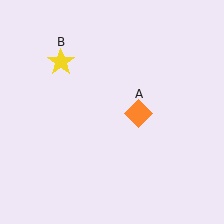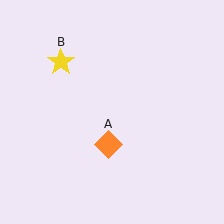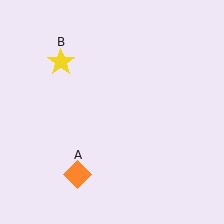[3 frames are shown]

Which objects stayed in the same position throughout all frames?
Yellow star (object B) remained stationary.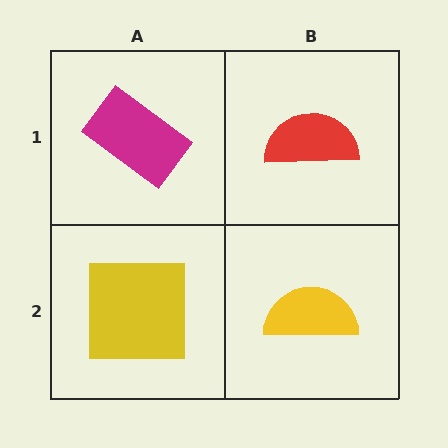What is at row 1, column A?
A magenta rectangle.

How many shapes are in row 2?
2 shapes.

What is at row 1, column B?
A red semicircle.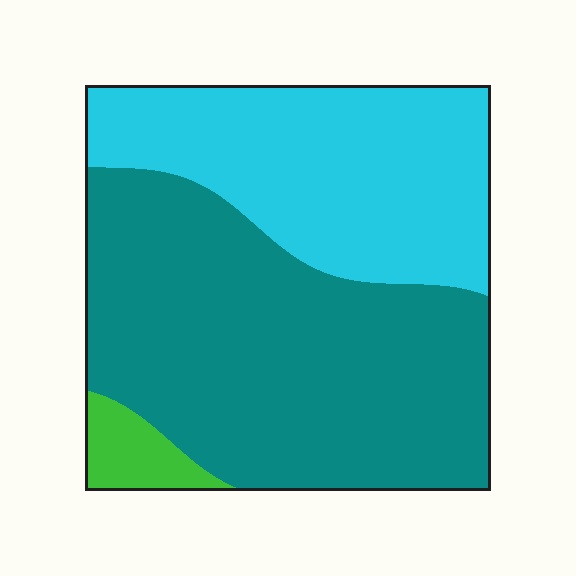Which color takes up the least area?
Green, at roughly 5%.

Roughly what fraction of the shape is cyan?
Cyan takes up about three eighths (3/8) of the shape.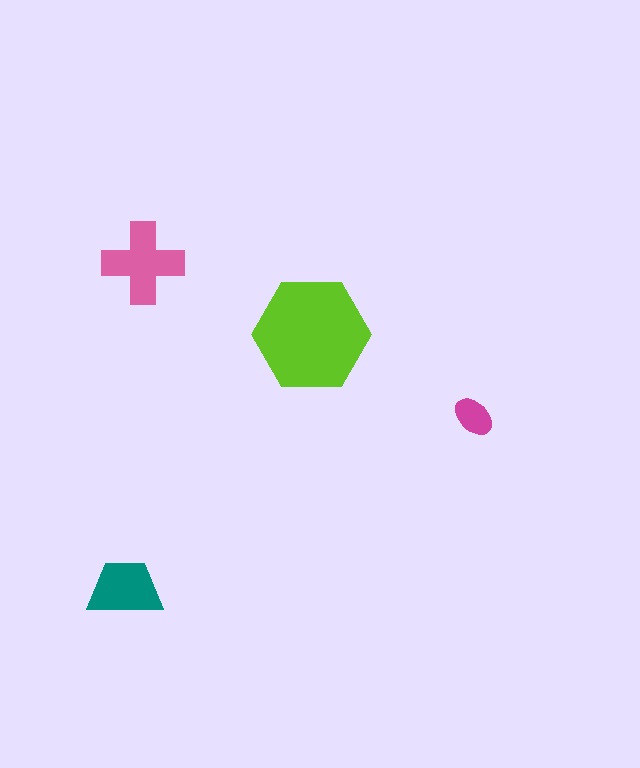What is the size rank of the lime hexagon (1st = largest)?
1st.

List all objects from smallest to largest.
The magenta ellipse, the teal trapezoid, the pink cross, the lime hexagon.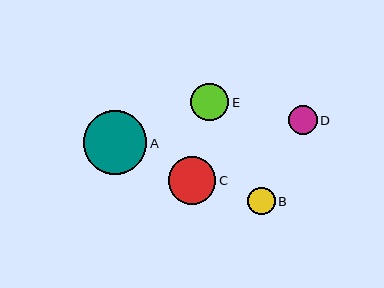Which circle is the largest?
Circle A is the largest with a size of approximately 63 pixels.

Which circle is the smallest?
Circle B is the smallest with a size of approximately 27 pixels.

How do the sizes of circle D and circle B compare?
Circle D and circle B are approximately the same size.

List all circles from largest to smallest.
From largest to smallest: A, C, E, D, B.